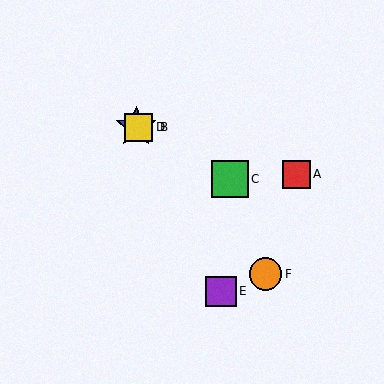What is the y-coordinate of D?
Object D is at y≈127.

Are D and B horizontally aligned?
Yes, both are at y≈127.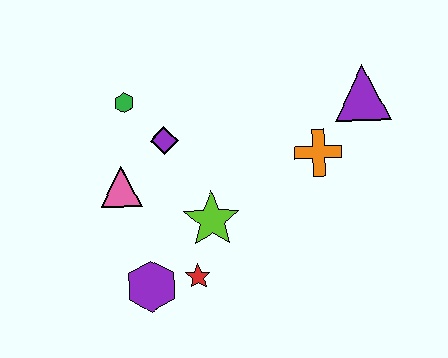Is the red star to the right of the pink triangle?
Yes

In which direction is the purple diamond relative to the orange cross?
The purple diamond is to the left of the orange cross.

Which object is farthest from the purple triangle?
The purple hexagon is farthest from the purple triangle.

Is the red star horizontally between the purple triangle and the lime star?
No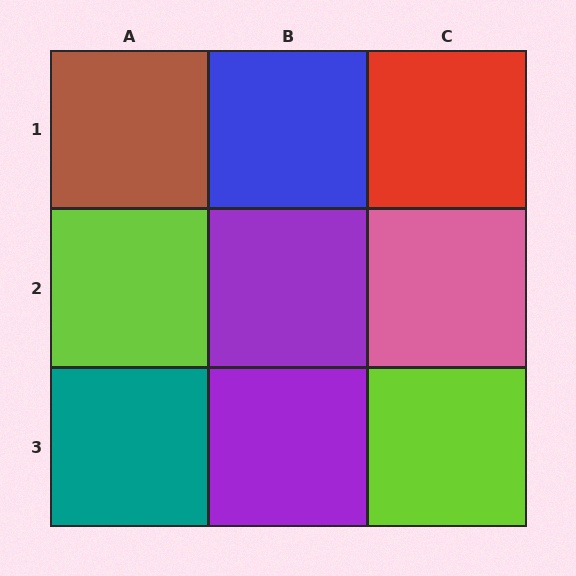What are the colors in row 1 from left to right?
Brown, blue, red.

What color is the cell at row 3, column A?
Teal.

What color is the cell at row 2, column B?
Purple.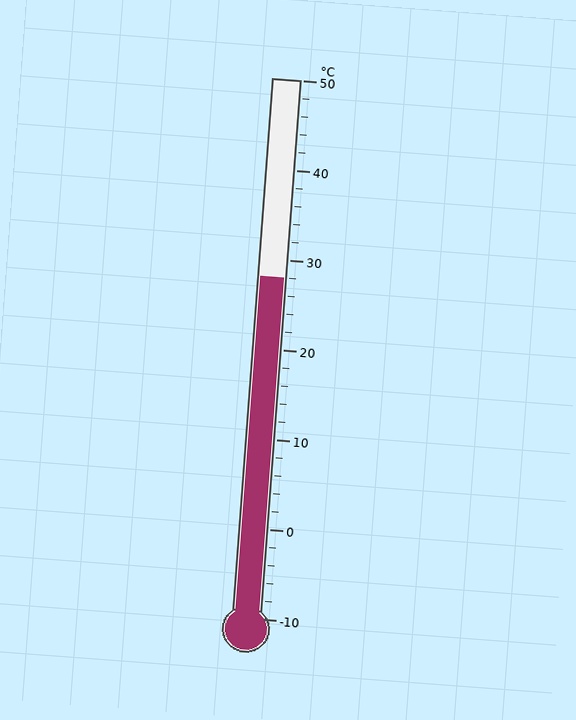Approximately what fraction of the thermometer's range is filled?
The thermometer is filled to approximately 65% of its range.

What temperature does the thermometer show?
The thermometer shows approximately 28°C.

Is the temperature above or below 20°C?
The temperature is above 20°C.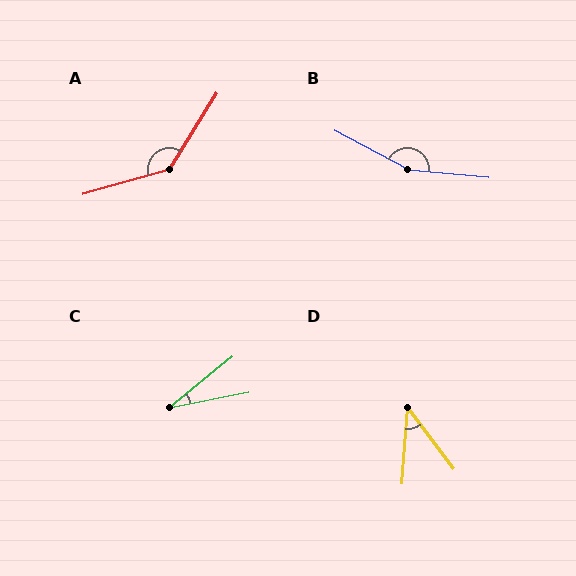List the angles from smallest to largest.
C (28°), D (41°), A (138°), B (157°).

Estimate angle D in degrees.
Approximately 41 degrees.